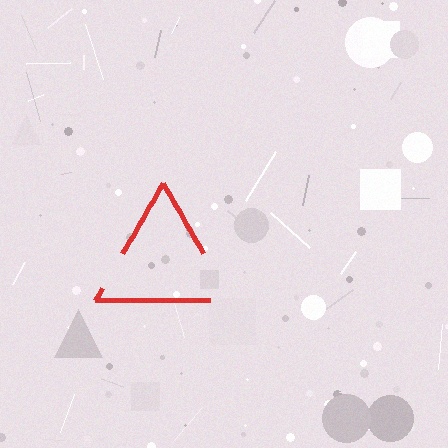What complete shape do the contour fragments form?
The contour fragments form a triangle.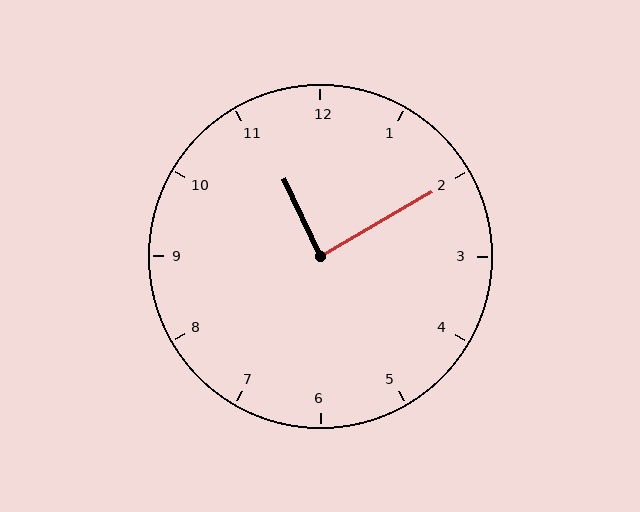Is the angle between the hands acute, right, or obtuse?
It is right.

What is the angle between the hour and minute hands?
Approximately 85 degrees.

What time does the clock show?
11:10.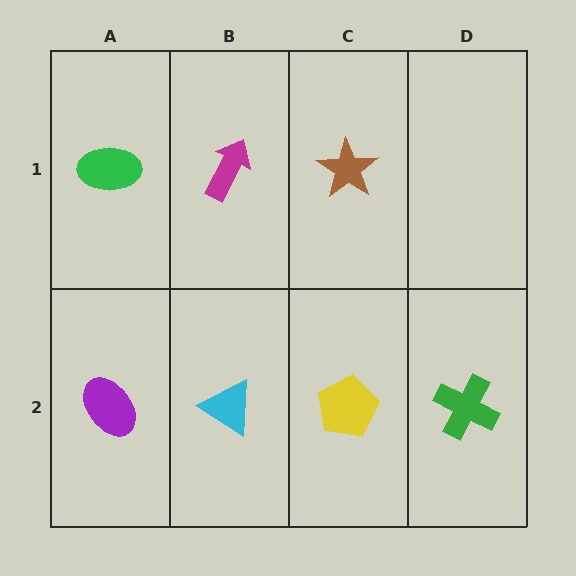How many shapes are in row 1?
3 shapes.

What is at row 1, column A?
A green ellipse.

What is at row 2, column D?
A green cross.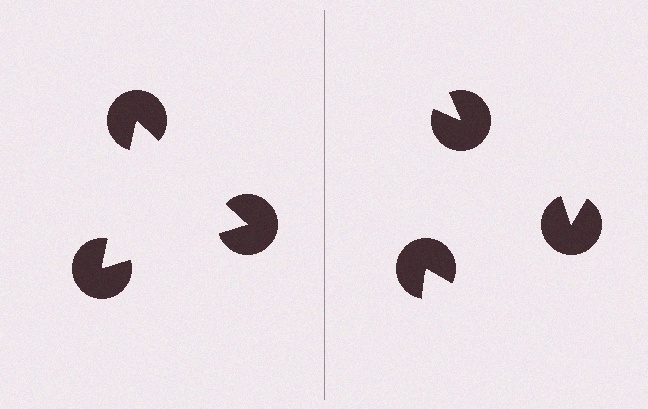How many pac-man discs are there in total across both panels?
6 — 3 on each side.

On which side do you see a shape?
An illusory triangle appears on the left side. On the right side the wedge cuts are rotated, so no coherent shape forms.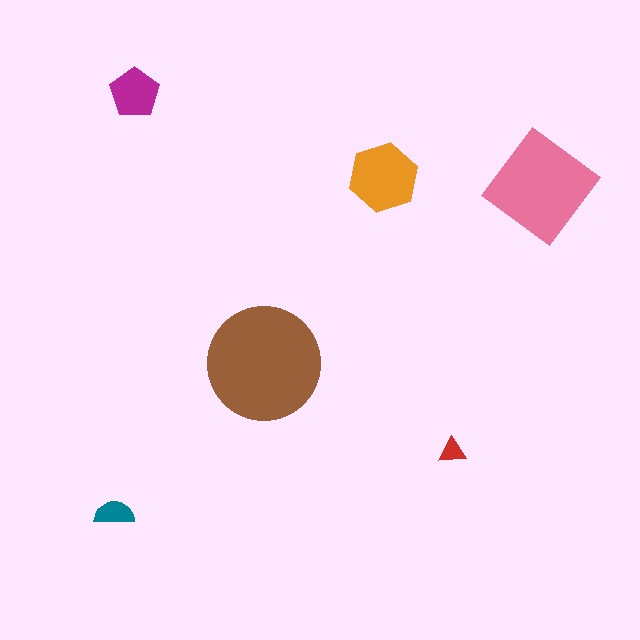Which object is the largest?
The brown circle.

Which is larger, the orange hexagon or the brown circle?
The brown circle.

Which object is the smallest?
The red triangle.